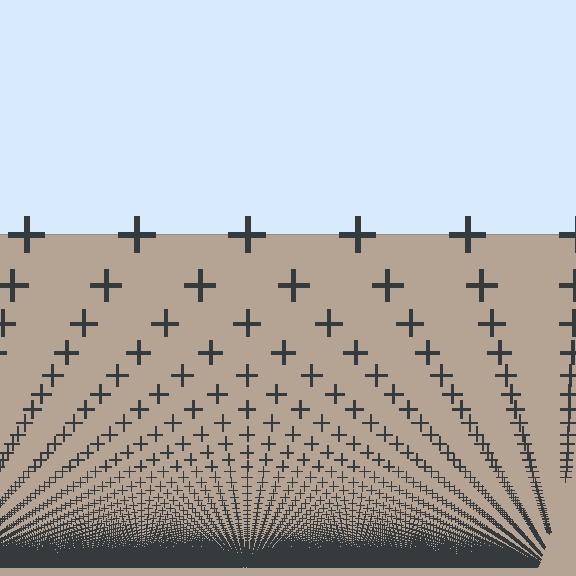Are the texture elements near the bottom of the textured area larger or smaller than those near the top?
Smaller. The gradient is inverted — elements near the bottom are smaller and denser.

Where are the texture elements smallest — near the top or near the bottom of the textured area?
Near the bottom.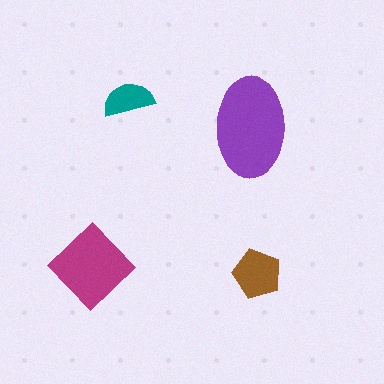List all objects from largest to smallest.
The purple ellipse, the magenta diamond, the brown pentagon, the teal semicircle.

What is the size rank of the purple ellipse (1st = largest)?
1st.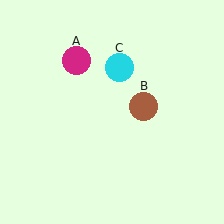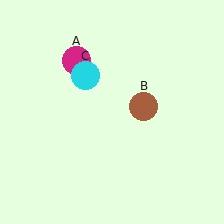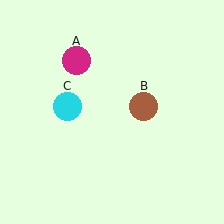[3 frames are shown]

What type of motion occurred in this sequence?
The cyan circle (object C) rotated counterclockwise around the center of the scene.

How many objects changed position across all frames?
1 object changed position: cyan circle (object C).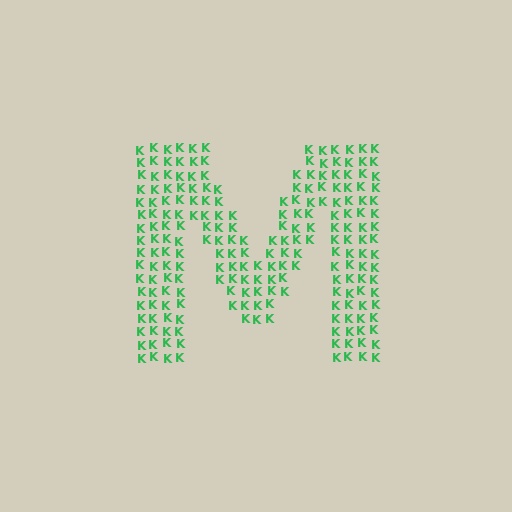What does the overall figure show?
The overall figure shows the letter M.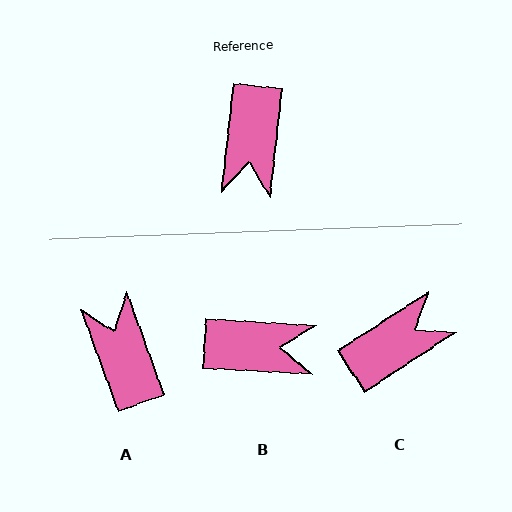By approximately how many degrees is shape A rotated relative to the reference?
Approximately 153 degrees clockwise.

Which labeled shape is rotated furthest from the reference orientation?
A, about 153 degrees away.